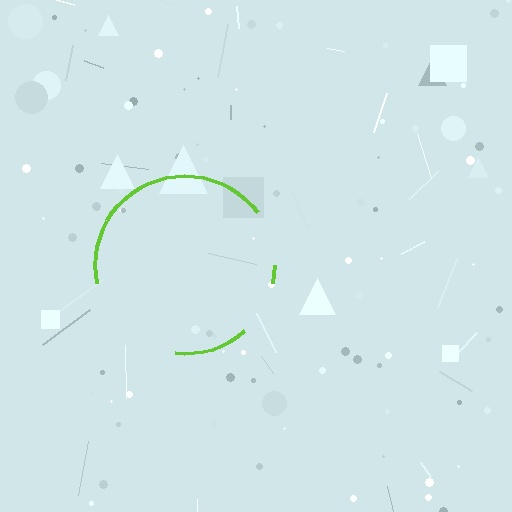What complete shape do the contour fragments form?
The contour fragments form a circle.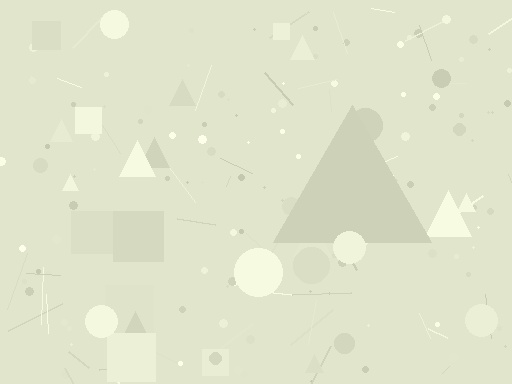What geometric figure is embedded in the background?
A triangle is embedded in the background.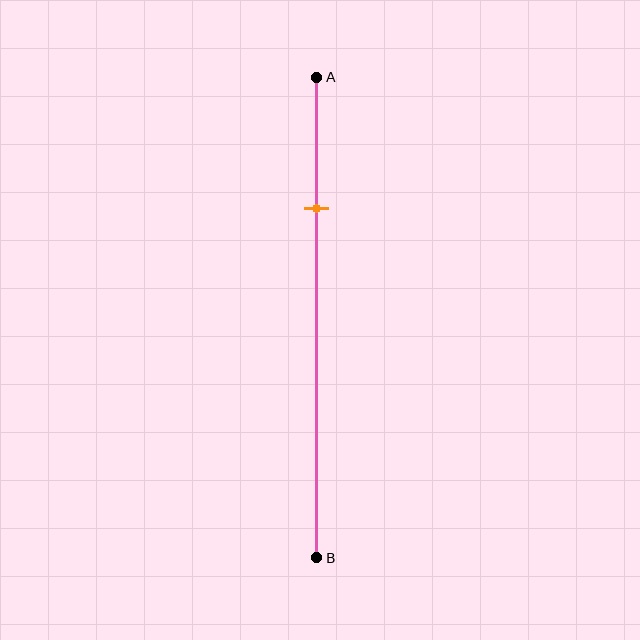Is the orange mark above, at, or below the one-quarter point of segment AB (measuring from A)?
The orange mark is approximately at the one-quarter point of segment AB.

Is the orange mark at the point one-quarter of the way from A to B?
Yes, the mark is approximately at the one-quarter point.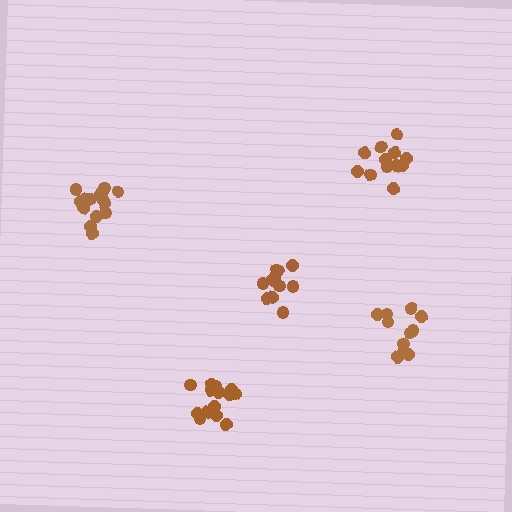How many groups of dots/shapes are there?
There are 5 groups.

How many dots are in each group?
Group 1: 11 dots, Group 2: 14 dots, Group 3: 13 dots, Group 4: 11 dots, Group 5: 16 dots (65 total).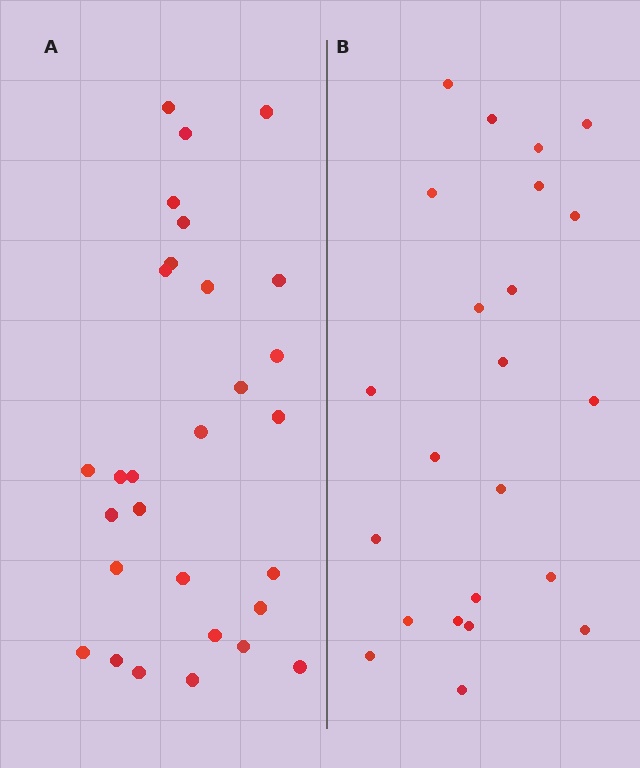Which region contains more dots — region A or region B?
Region A (the left region) has more dots.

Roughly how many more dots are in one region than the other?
Region A has about 6 more dots than region B.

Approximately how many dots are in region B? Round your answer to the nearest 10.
About 20 dots. (The exact count is 23, which rounds to 20.)